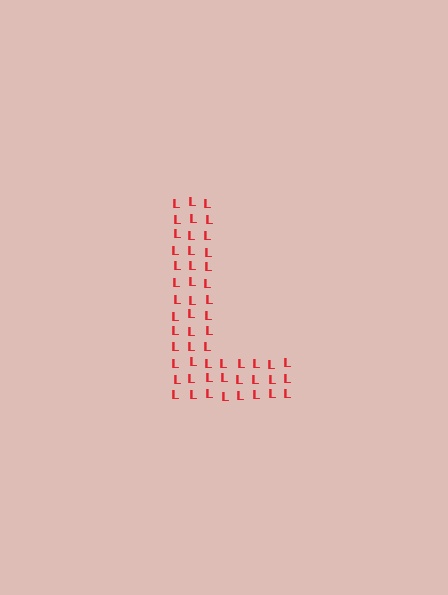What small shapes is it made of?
It is made of small letter L's.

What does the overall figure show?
The overall figure shows the letter L.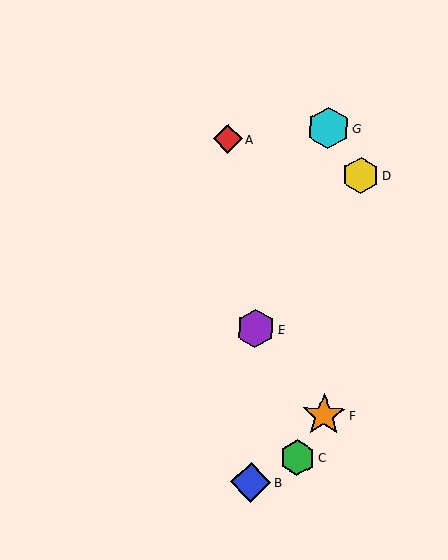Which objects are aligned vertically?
Objects B, E are aligned vertically.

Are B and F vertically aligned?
No, B is at x≈251 and F is at x≈324.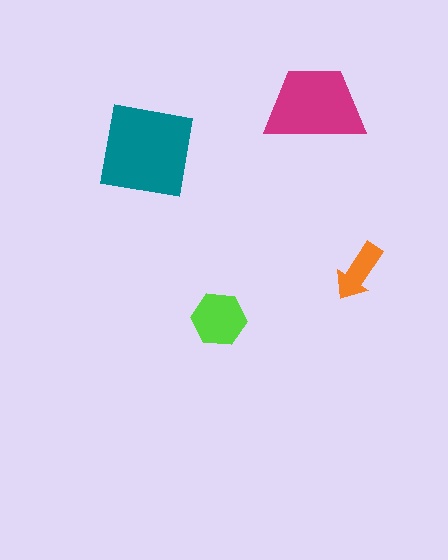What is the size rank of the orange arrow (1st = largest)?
4th.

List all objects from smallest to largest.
The orange arrow, the lime hexagon, the magenta trapezoid, the teal square.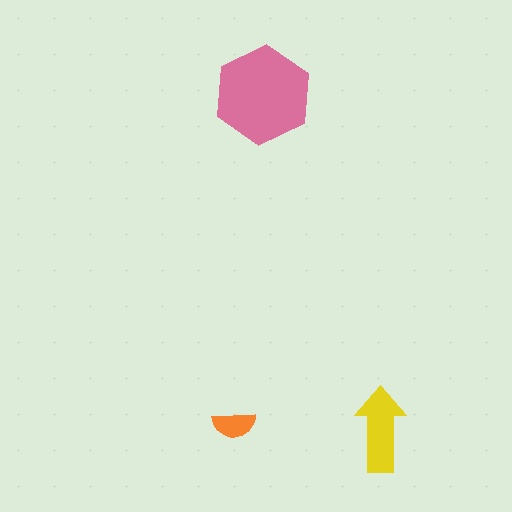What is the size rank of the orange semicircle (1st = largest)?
3rd.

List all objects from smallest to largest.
The orange semicircle, the yellow arrow, the pink hexagon.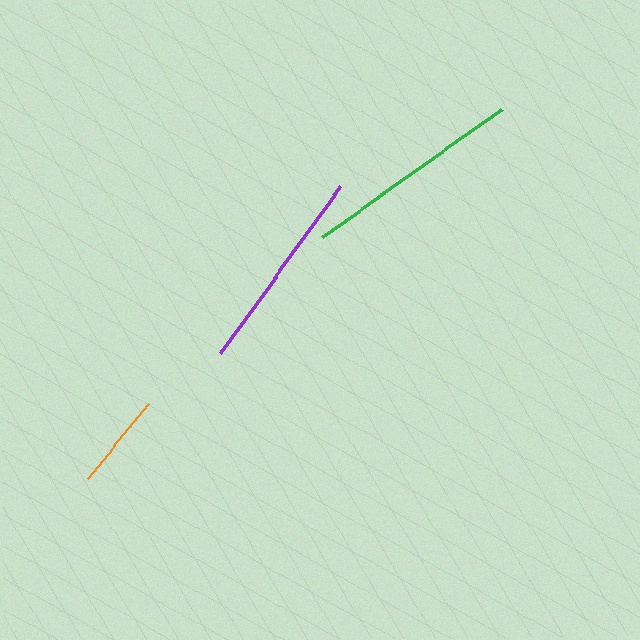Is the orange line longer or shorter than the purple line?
The purple line is longer than the orange line.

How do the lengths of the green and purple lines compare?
The green and purple lines are approximately the same length.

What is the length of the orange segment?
The orange segment is approximately 97 pixels long.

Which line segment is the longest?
The green line is the longest at approximately 221 pixels.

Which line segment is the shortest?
The orange line is the shortest at approximately 97 pixels.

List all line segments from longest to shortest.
From longest to shortest: green, purple, orange.